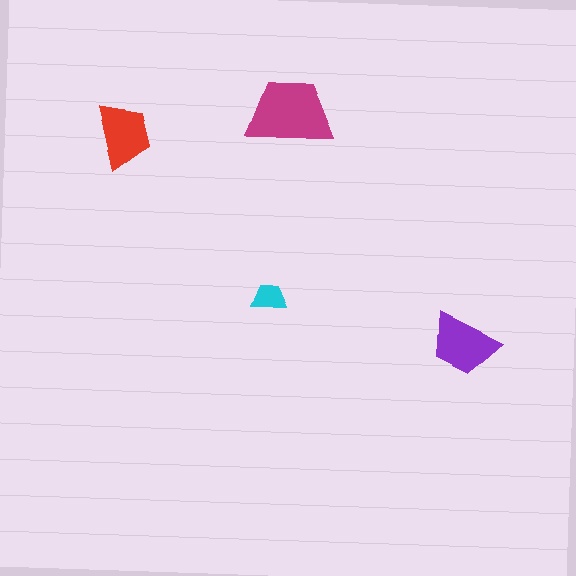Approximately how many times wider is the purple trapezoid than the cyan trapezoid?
About 2 times wider.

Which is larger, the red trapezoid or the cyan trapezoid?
The red one.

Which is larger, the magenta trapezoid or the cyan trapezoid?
The magenta one.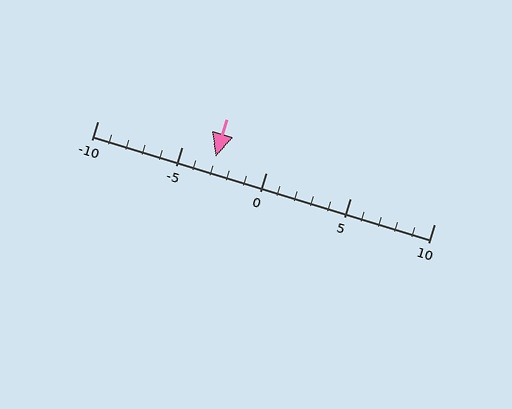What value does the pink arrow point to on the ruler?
The pink arrow points to approximately -3.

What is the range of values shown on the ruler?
The ruler shows values from -10 to 10.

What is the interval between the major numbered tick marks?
The major tick marks are spaced 5 units apart.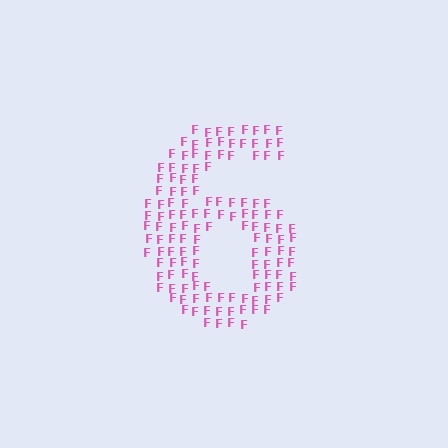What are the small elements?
The small elements are letter F's.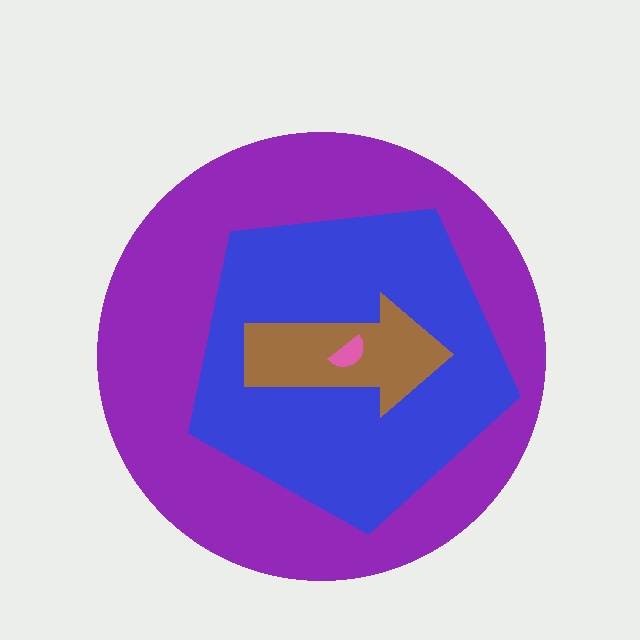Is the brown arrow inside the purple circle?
Yes.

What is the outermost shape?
The purple circle.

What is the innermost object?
The pink semicircle.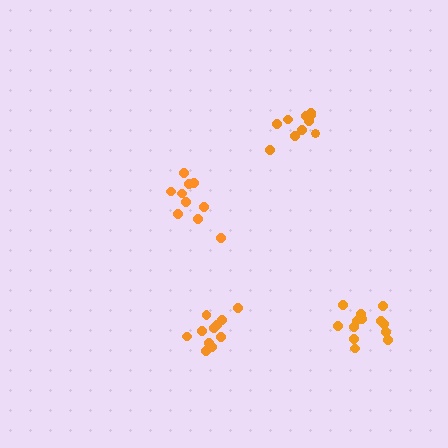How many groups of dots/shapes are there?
There are 4 groups.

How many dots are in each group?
Group 1: 11 dots, Group 2: 13 dots, Group 3: 10 dots, Group 4: 10 dots (44 total).